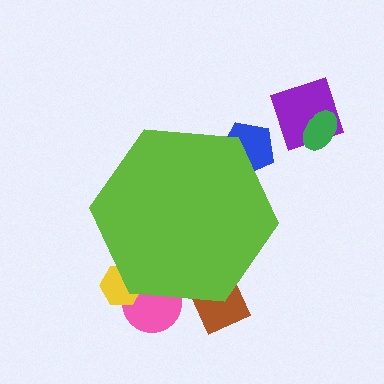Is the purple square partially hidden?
No, the purple square is fully visible.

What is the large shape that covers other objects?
A lime hexagon.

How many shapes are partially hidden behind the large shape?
4 shapes are partially hidden.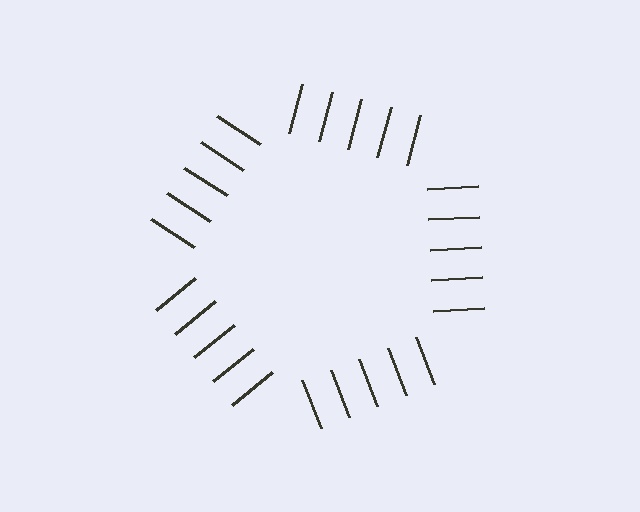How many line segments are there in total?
25 — 5 along each of the 5 edges.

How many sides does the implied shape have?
5 sides — the line-ends trace a pentagon.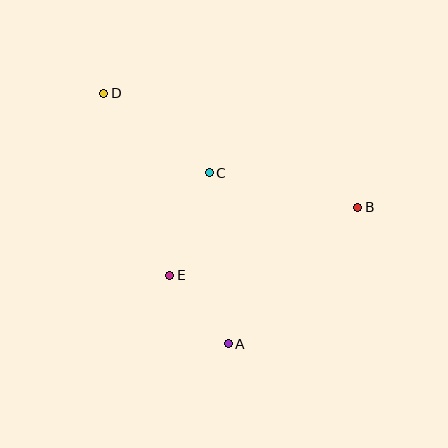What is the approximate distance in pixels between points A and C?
The distance between A and C is approximately 172 pixels.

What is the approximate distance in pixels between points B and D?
The distance between B and D is approximately 279 pixels.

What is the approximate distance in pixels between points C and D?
The distance between C and D is approximately 132 pixels.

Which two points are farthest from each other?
Points A and D are farthest from each other.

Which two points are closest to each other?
Points A and E are closest to each other.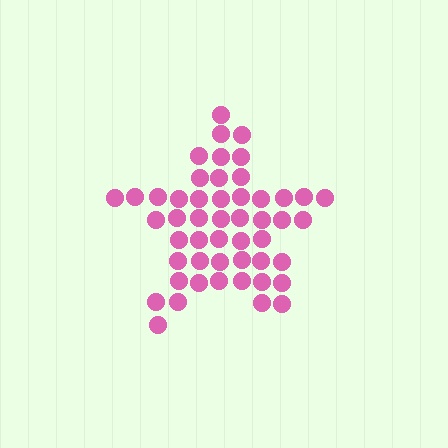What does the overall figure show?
The overall figure shows a star.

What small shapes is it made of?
It is made of small circles.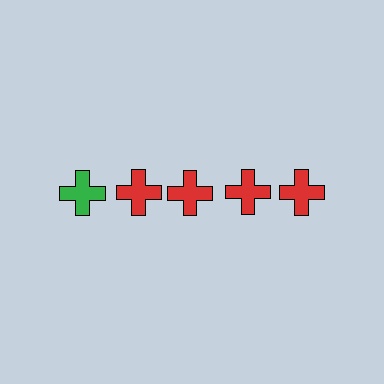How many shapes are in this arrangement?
There are 5 shapes arranged in a grid pattern.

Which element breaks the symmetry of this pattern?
The green cross in the top row, leftmost column breaks the symmetry. All other shapes are red crosses.